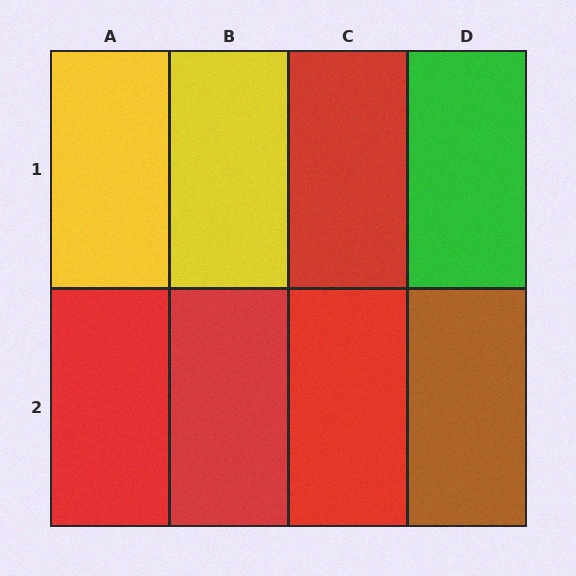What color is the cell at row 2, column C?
Red.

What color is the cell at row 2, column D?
Brown.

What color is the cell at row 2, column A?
Red.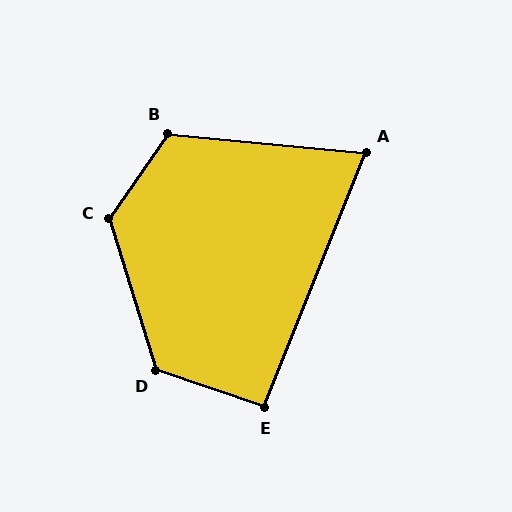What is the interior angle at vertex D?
Approximately 126 degrees (obtuse).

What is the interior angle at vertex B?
Approximately 119 degrees (obtuse).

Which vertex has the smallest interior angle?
A, at approximately 74 degrees.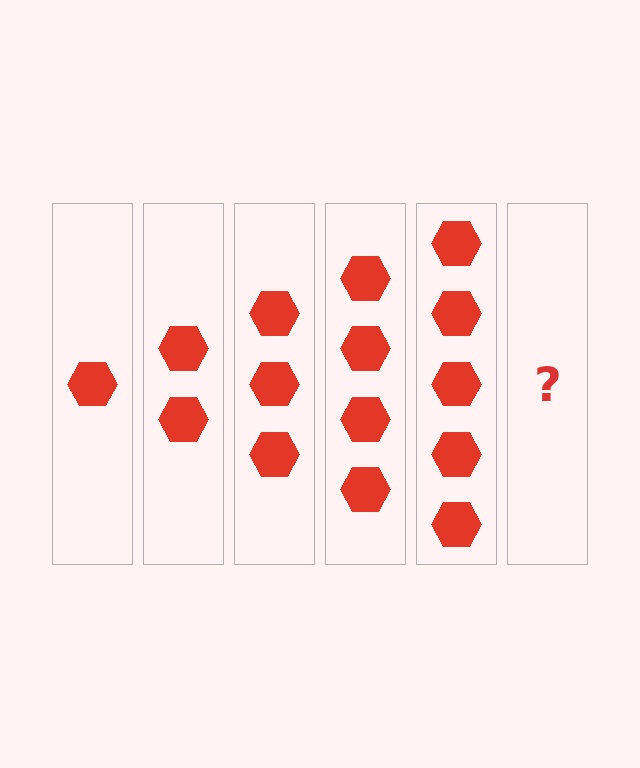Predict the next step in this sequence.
The next step is 6 hexagons.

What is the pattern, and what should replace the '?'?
The pattern is that each step adds one more hexagon. The '?' should be 6 hexagons.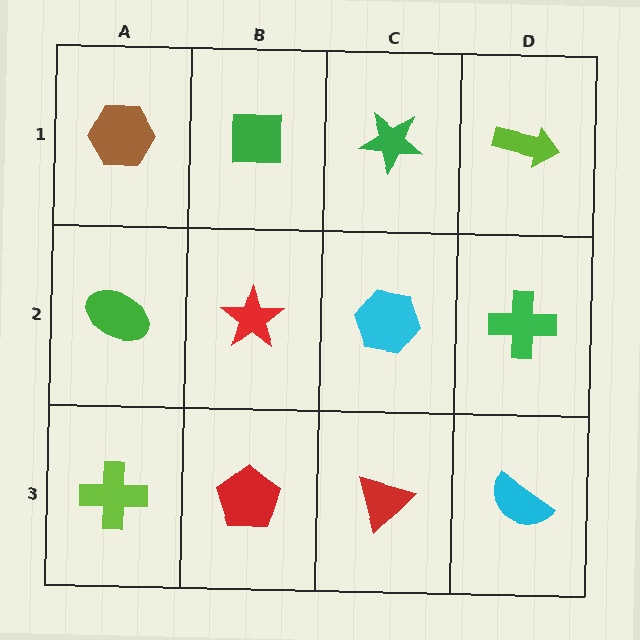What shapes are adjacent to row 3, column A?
A green ellipse (row 2, column A), a red pentagon (row 3, column B).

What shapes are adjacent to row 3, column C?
A cyan hexagon (row 2, column C), a red pentagon (row 3, column B), a cyan semicircle (row 3, column D).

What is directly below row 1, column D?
A green cross.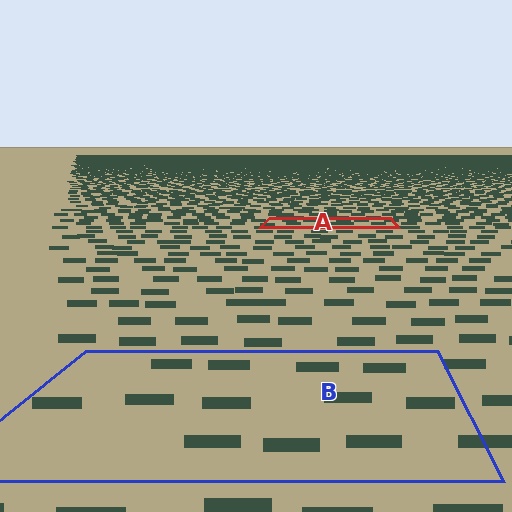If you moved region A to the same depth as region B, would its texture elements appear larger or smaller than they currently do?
They would appear larger. At a closer depth, the same texture elements are projected at a bigger on-screen size.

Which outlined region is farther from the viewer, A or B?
Region A is farther from the viewer — the texture elements inside it appear smaller and more densely packed.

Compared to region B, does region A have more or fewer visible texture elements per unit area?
Region A has more texture elements per unit area — they are packed more densely because it is farther away.